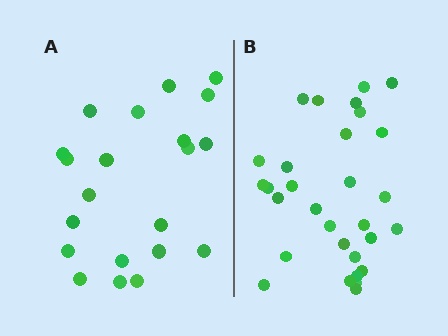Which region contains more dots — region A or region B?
Region B (the right region) has more dots.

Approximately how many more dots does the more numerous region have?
Region B has roughly 8 or so more dots than region A.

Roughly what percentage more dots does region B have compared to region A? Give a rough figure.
About 45% more.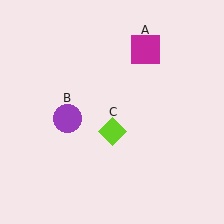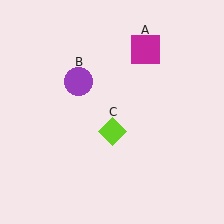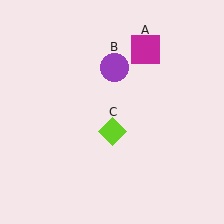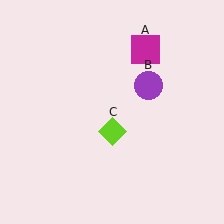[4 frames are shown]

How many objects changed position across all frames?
1 object changed position: purple circle (object B).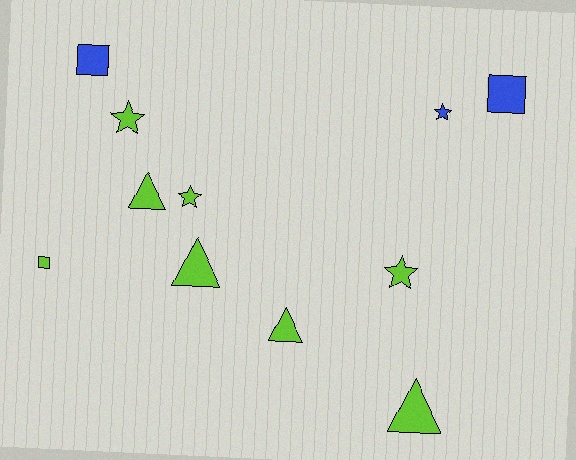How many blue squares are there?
There are 2 blue squares.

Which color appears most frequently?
Lime, with 8 objects.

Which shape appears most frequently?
Star, with 4 objects.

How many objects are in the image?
There are 11 objects.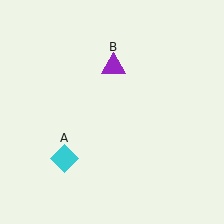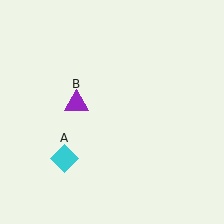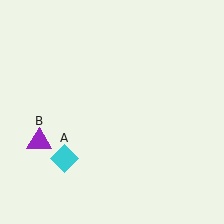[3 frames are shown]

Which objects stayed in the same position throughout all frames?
Cyan diamond (object A) remained stationary.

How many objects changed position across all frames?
1 object changed position: purple triangle (object B).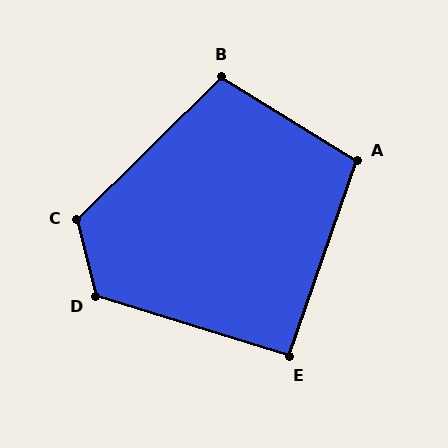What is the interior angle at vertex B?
Approximately 104 degrees (obtuse).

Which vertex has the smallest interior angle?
E, at approximately 92 degrees.